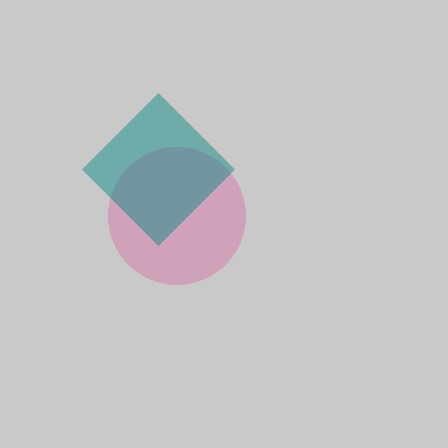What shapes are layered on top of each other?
The layered shapes are: a pink circle, a teal diamond.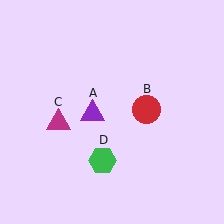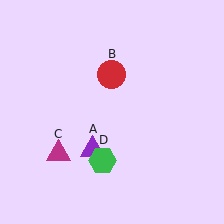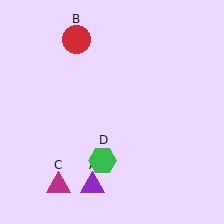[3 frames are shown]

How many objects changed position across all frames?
3 objects changed position: purple triangle (object A), red circle (object B), magenta triangle (object C).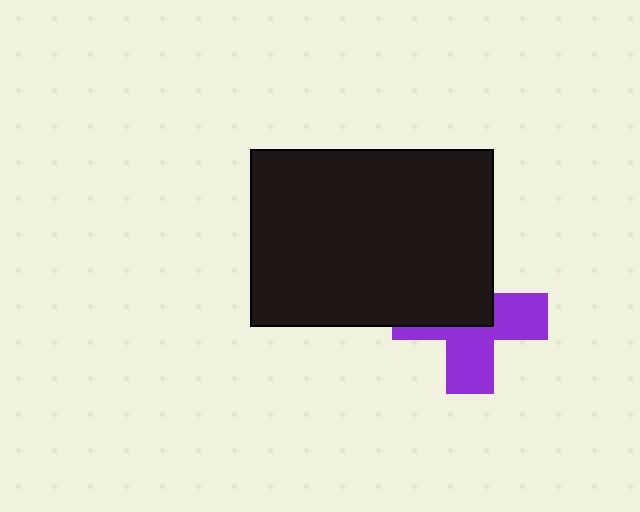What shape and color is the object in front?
The object in front is a black rectangle.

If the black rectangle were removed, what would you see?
You would see the complete purple cross.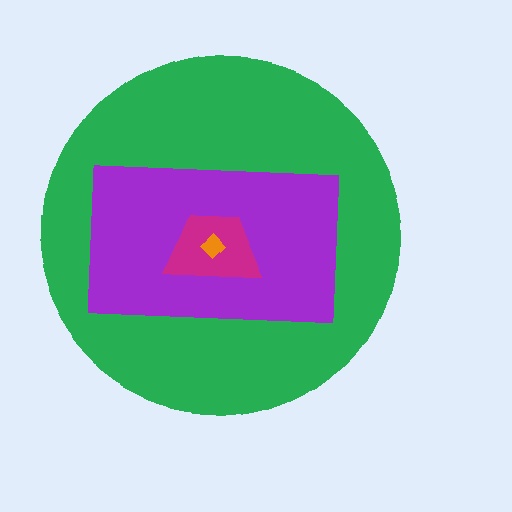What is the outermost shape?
The green circle.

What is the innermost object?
The orange diamond.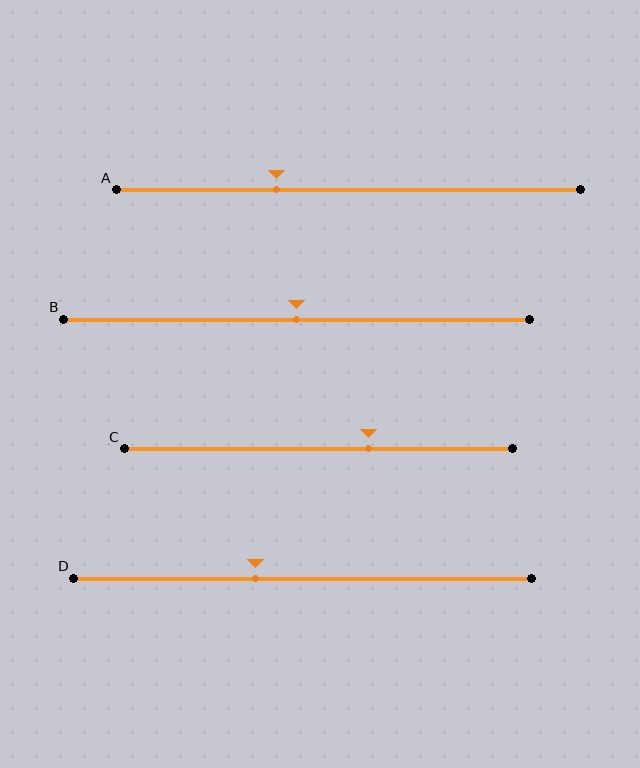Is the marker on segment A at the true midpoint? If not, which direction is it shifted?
No, the marker on segment A is shifted to the left by about 15% of the segment length.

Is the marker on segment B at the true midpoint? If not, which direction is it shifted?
Yes, the marker on segment B is at the true midpoint.